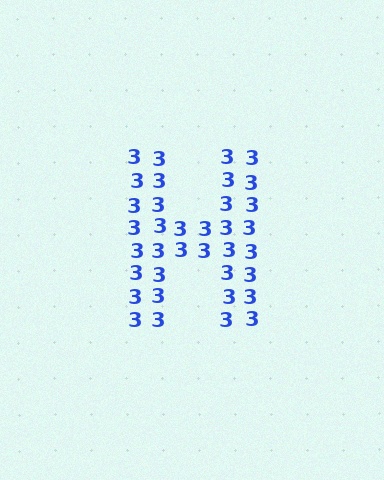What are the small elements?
The small elements are digit 3's.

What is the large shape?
The large shape is the letter H.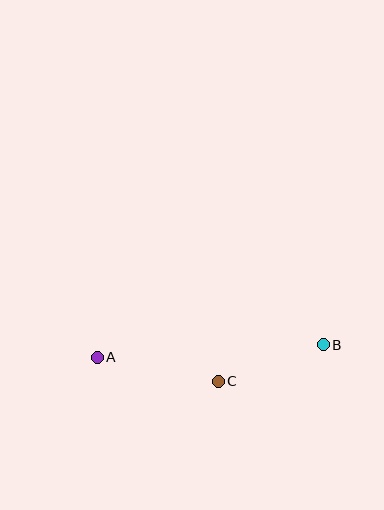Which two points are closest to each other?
Points B and C are closest to each other.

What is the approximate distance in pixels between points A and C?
The distance between A and C is approximately 123 pixels.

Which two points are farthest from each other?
Points A and B are farthest from each other.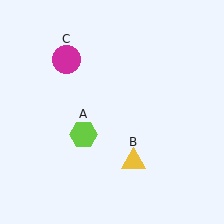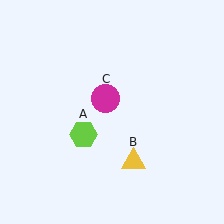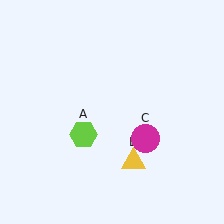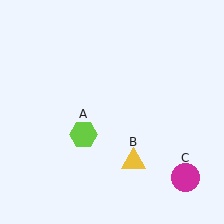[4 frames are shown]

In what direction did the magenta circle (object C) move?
The magenta circle (object C) moved down and to the right.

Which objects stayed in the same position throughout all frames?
Lime hexagon (object A) and yellow triangle (object B) remained stationary.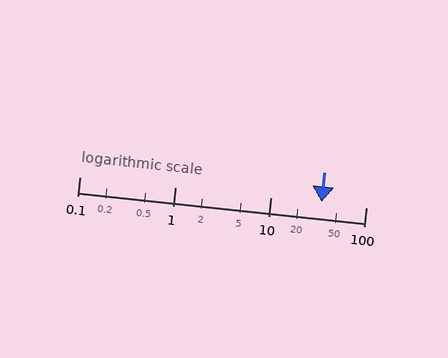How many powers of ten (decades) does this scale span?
The scale spans 3 decades, from 0.1 to 100.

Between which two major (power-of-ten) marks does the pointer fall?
The pointer is between 10 and 100.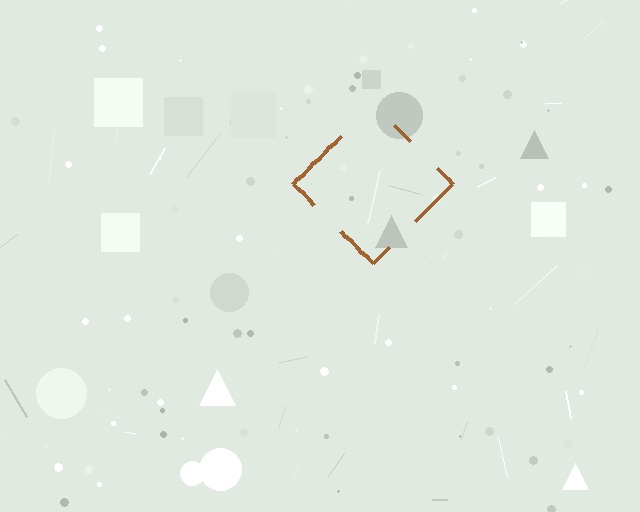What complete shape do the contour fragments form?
The contour fragments form a diamond.